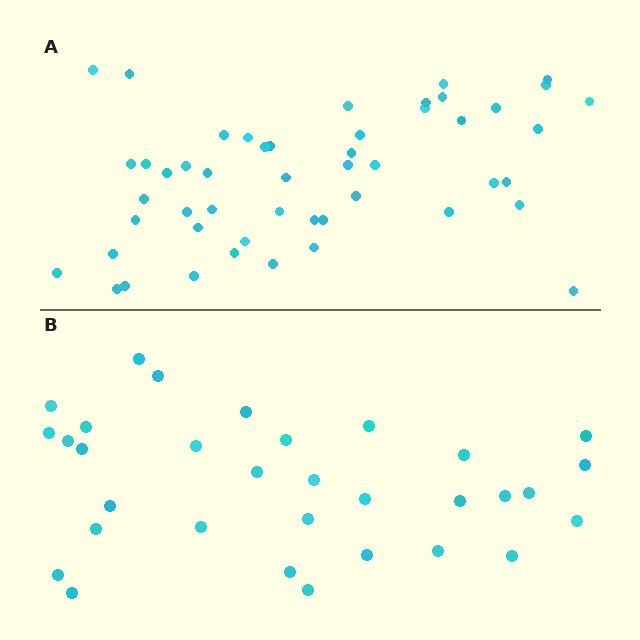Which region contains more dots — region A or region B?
Region A (the top region) has more dots.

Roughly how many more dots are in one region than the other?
Region A has approximately 20 more dots than region B.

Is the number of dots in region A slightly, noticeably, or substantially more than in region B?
Region A has substantially more. The ratio is roughly 1.6 to 1.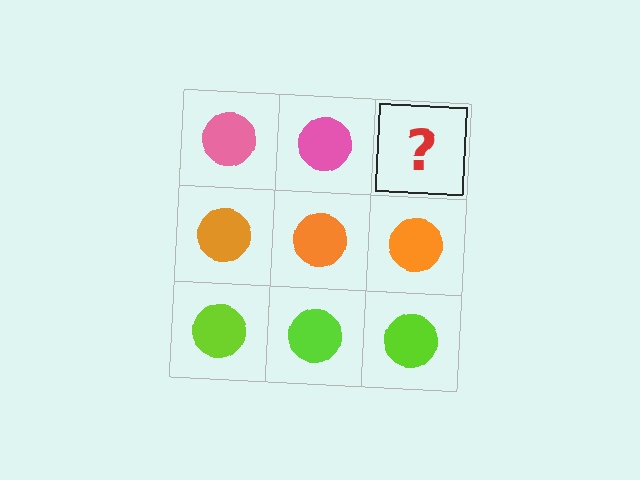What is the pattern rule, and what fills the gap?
The rule is that each row has a consistent color. The gap should be filled with a pink circle.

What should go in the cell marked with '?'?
The missing cell should contain a pink circle.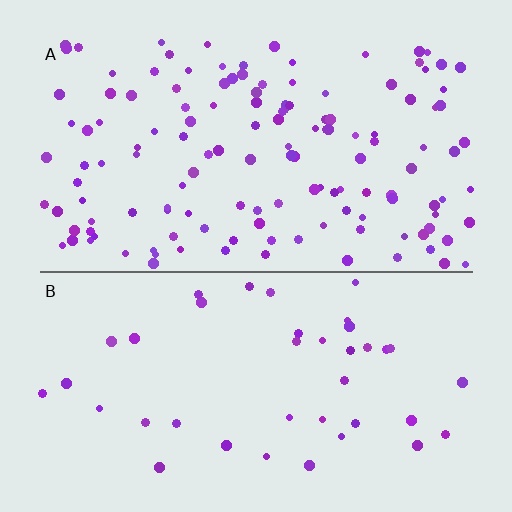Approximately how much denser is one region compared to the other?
Approximately 3.4× — region A over region B.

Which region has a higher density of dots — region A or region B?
A (the top).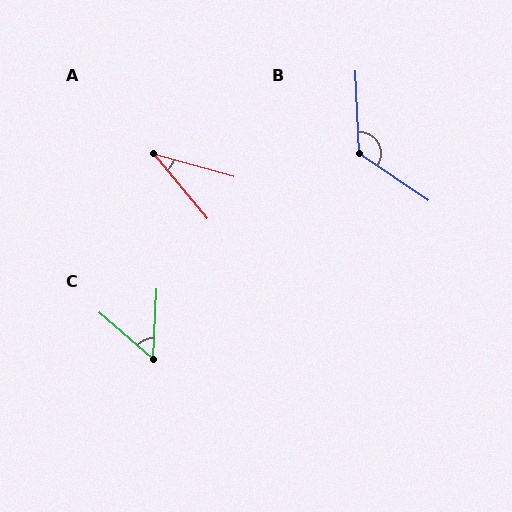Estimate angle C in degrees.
Approximately 52 degrees.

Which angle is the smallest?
A, at approximately 35 degrees.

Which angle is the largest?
B, at approximately 126 degrees.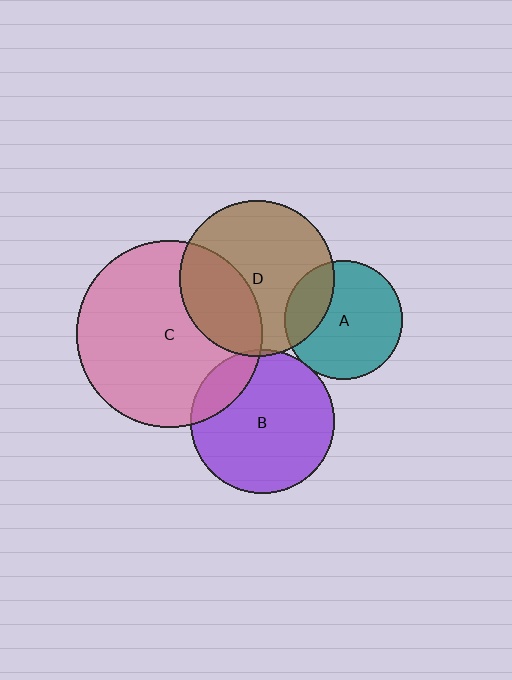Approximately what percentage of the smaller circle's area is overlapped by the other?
Approximately 5%.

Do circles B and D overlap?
Yes.